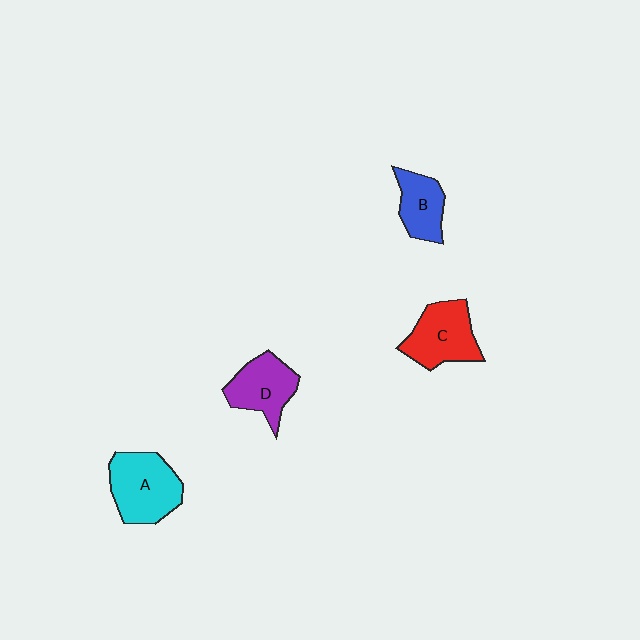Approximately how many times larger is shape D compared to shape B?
Approximately 1.2 times.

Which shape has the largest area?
Shape A (cyan).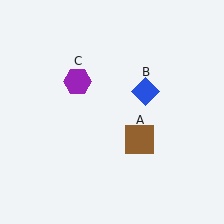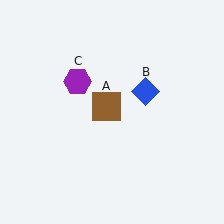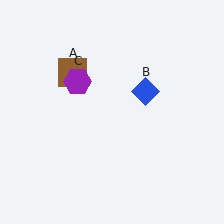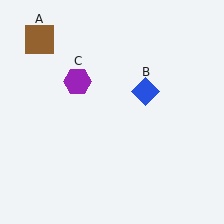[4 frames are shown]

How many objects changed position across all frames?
1 object changed position: brown square (object A).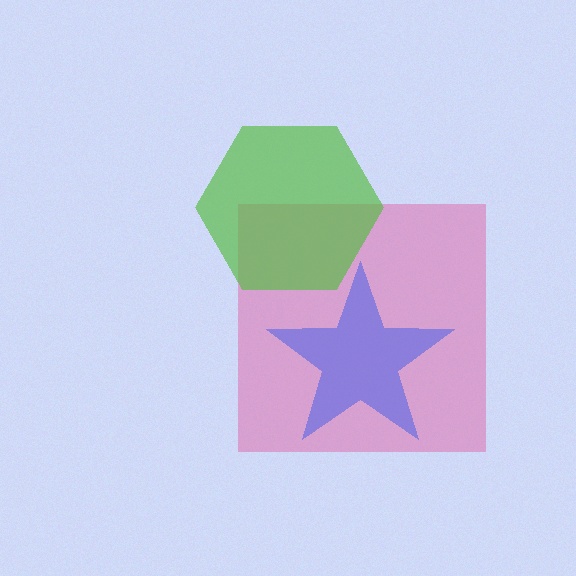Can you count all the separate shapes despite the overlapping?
Yes, there are 3 separate shapes.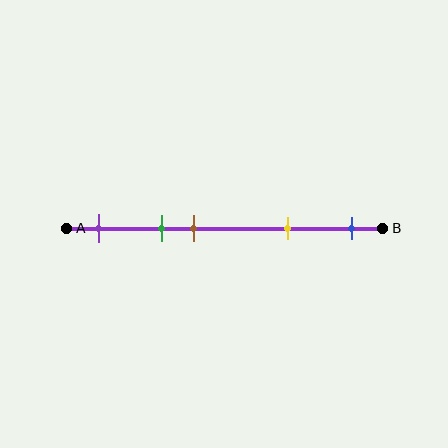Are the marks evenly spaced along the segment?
No, the marks are not evenly spaced.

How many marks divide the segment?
There are 5 marks dividing the segment.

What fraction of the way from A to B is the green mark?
The green mark is approximately 30% (0.3) of the way from A to B.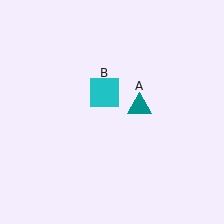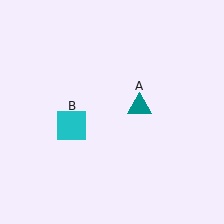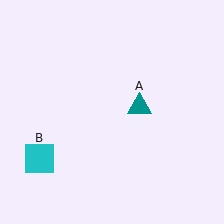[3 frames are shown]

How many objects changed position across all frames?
1 object changed position: cyan square (object B).